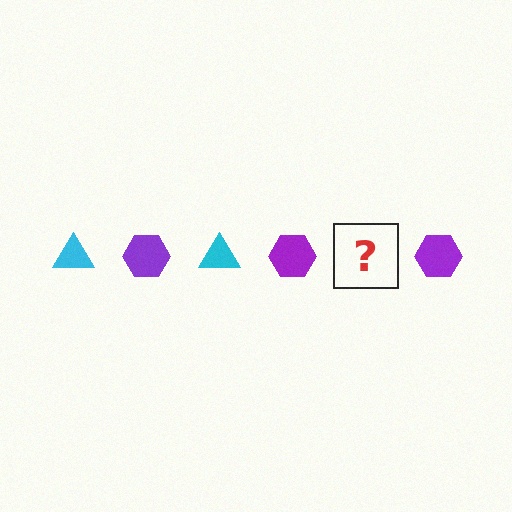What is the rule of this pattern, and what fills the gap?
The rule is that the pattern alternates between cyan triangle and purple hexagon. The gap should be filled with a cyan triangle.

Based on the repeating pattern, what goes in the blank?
The blank should be a cyan triangle.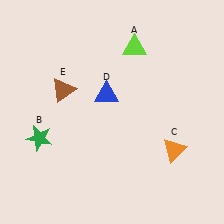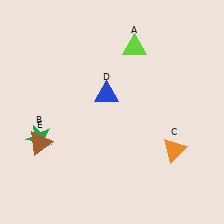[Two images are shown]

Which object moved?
The brown triangle (E) moved down.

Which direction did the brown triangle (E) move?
The brown triangle (E) moved down.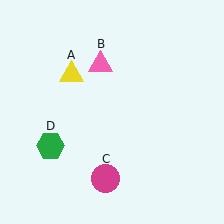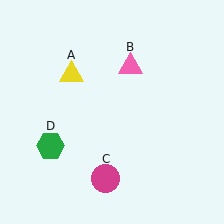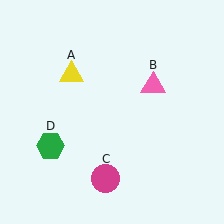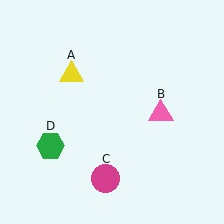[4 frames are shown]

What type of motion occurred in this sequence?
The pink triangle (object B) rotated clockwise around the center of the scene.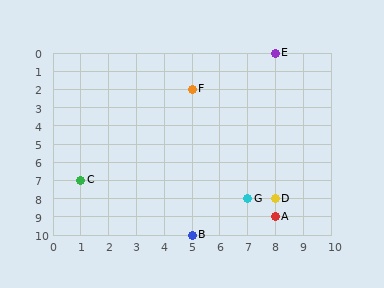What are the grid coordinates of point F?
Point F is at grid coordinates (5, 2).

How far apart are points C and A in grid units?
Points C and A are 7 columns and 2 rows apart (about 7.3 grid units diagonally).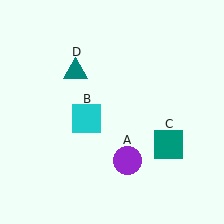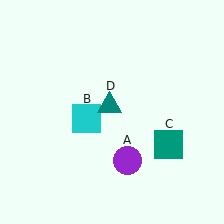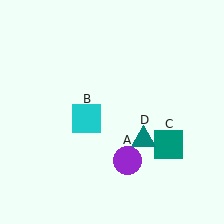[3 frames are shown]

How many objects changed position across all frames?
1 object changed position: teal triangle (object D).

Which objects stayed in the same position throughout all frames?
Purple circle (object A) and cyan square (object B) and teal square (object C) remained stationary.